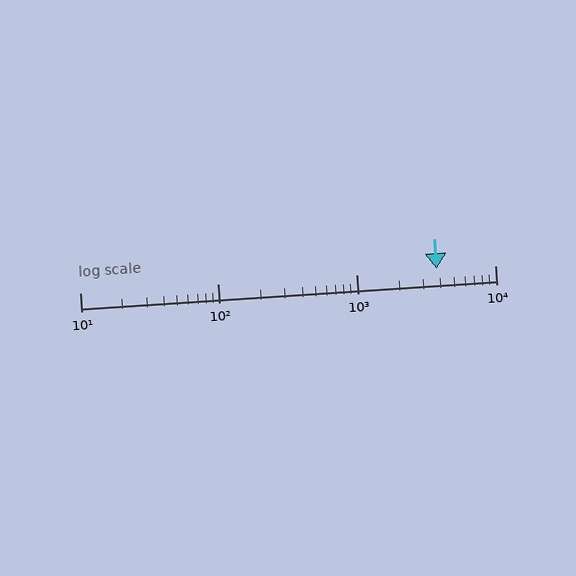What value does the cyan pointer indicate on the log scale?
The pointer indicates approximately 3800.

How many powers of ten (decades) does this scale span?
The scale spans 3 decades, from 10 to 10000.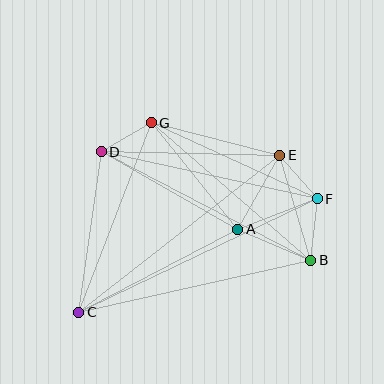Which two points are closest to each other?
Points D and G are closest to each other.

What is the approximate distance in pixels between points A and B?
The distance between A and B is approximately 79 pixels.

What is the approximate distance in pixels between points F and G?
The distance between F and G is approximately 183 pixels.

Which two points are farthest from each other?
Points C and F are farthest from each other.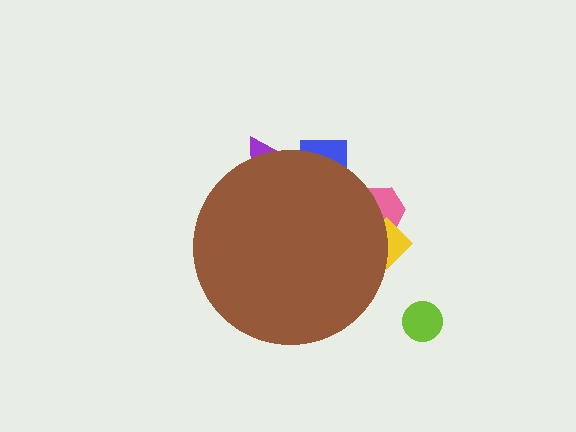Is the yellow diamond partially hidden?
Yes, the yellow diamond is partially hidden behind the brown circle.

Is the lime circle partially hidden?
No, the lime circle is fully visible.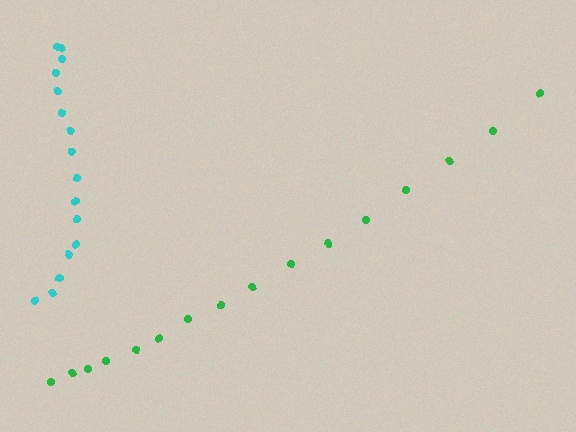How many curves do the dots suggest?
There are 2 distinct paths.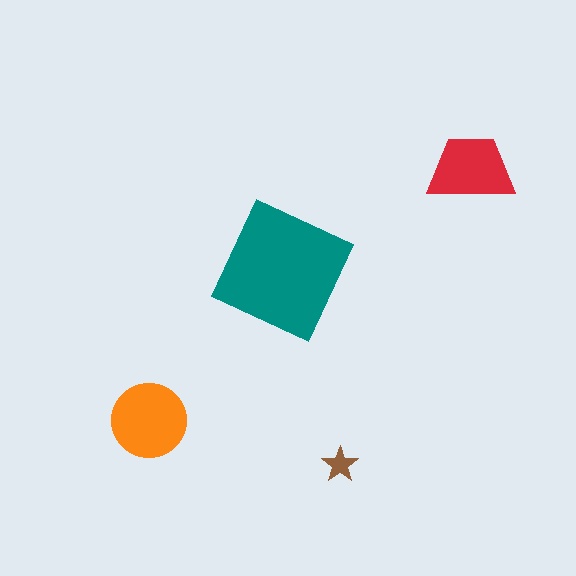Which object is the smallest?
The brown star.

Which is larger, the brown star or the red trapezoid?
The red trapezoid.